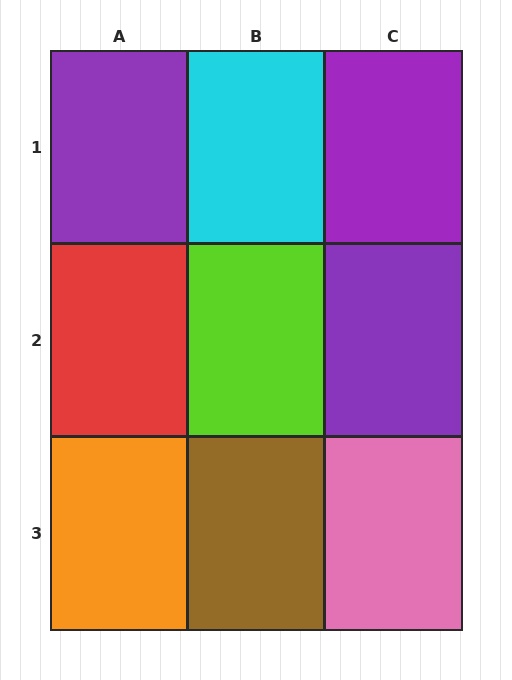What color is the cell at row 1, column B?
Cyan.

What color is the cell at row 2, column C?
Purple.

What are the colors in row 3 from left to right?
Orange, brown, pink.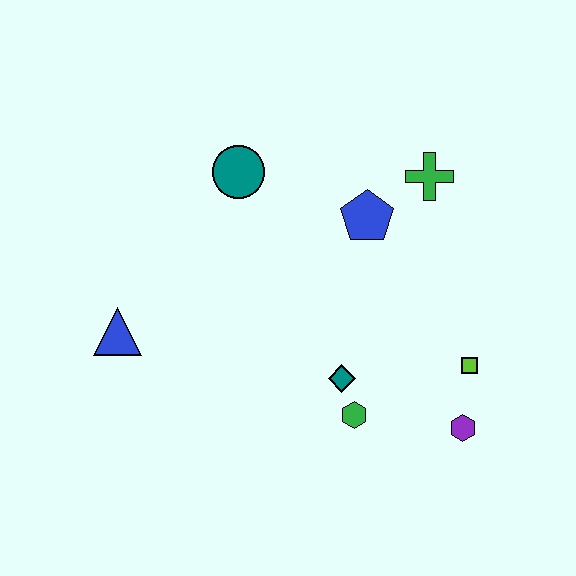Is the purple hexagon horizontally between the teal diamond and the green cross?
No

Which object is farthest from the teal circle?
The purple hexagon is farthest from the teal circle.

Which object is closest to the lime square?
The purple hexagon is closest to the lime square.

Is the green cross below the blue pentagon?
No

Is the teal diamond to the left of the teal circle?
No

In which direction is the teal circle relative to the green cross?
The teal circle is to the left of the green cross.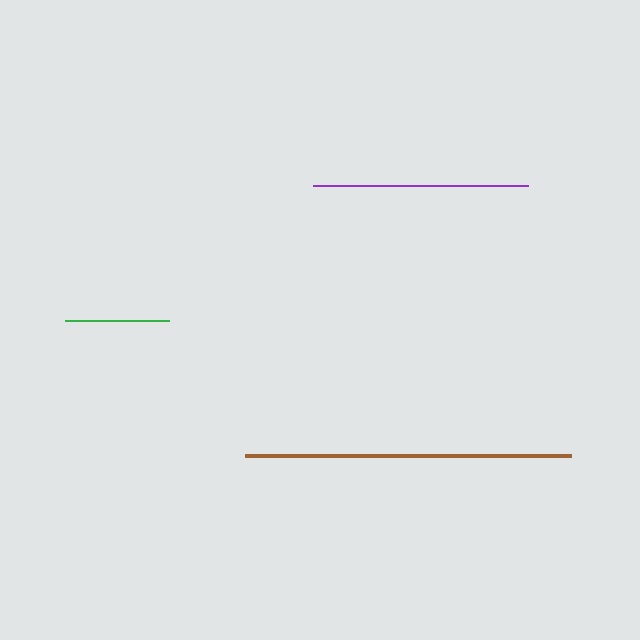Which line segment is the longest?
The brown line is the longest at approximately 326 pixels.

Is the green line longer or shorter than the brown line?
The brown line is longer than the green line.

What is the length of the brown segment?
The brown segment is approximately 326 pixels long.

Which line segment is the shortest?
The green line is the shortest at approximately 104 pixels.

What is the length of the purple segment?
The purple segment is approximately 215 pixels long.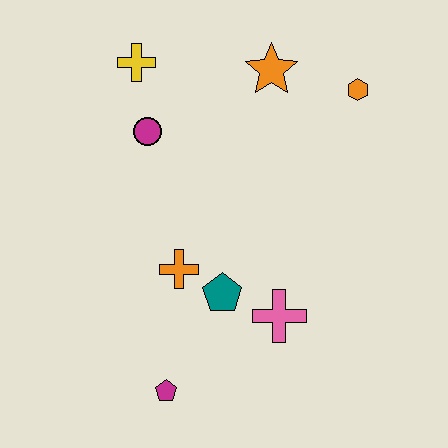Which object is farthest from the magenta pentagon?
The orange hexagon is farthest from the magenta pentagon.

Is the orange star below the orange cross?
No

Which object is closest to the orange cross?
The teal pentagon is closest to the orange cross.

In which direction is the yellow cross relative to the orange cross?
The yellow cross is above the orange cross.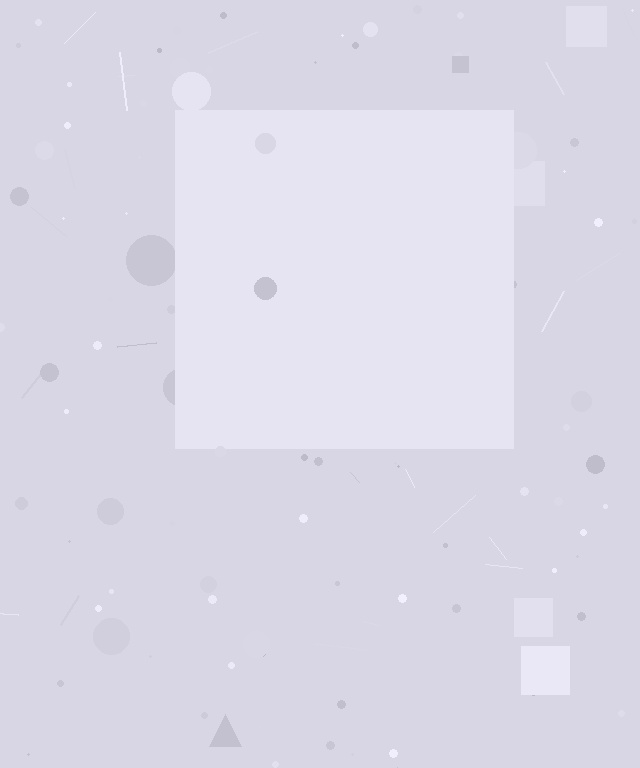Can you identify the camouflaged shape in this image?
The camouflaged shape is a square.